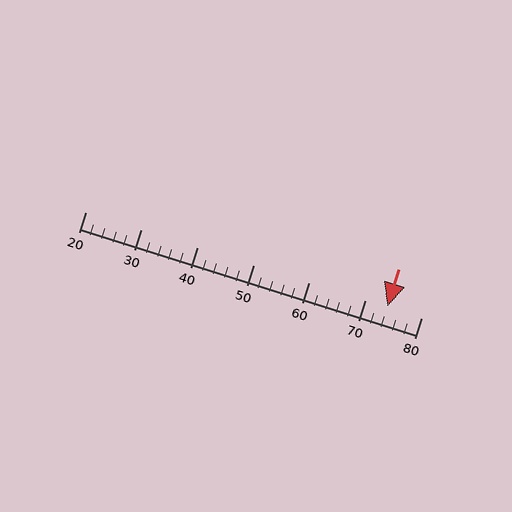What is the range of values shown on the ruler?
The ruler shows values from 20 to 80.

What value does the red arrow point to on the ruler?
The red arrow points to approximately 74.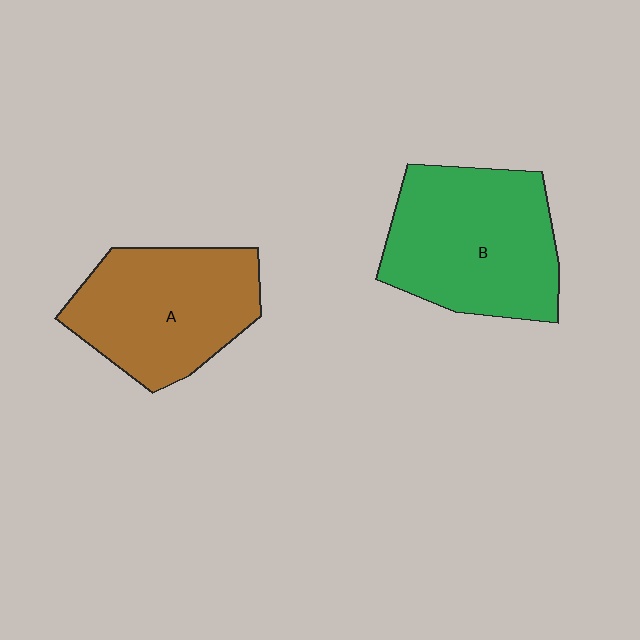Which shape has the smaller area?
Shape A (brown).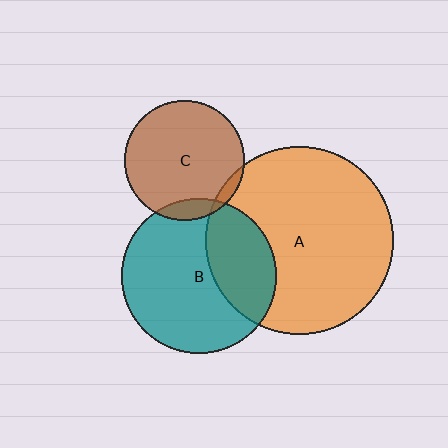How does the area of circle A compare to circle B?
Approximately 1.5 times.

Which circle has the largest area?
Circle A (orange).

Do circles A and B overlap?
Yes.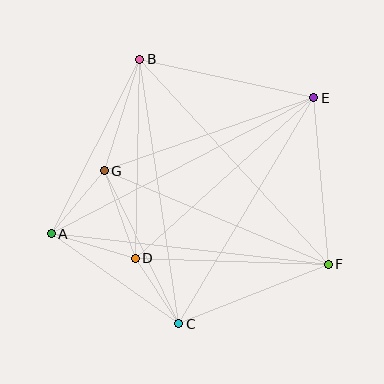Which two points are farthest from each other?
Points A and E are farthest from each other.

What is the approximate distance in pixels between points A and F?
The distance between A and F is approximately 279 pixels.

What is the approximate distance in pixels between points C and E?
The distance between C and E is approximately 263 pixels.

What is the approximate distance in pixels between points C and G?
The distance between C and G is approximately 170 pixels.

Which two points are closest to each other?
Points C and D are closest to each other.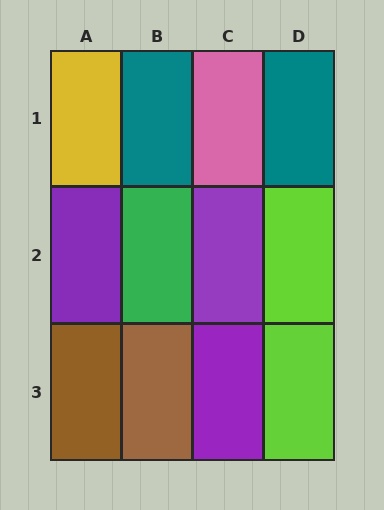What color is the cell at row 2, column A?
Purple.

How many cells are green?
1 cell is green.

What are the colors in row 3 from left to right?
Brown, brown, purple, lime.